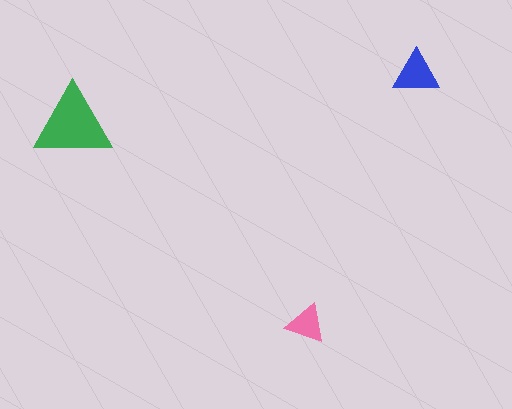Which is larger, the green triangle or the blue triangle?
The green one.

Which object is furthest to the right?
The blue triangle is rightmost.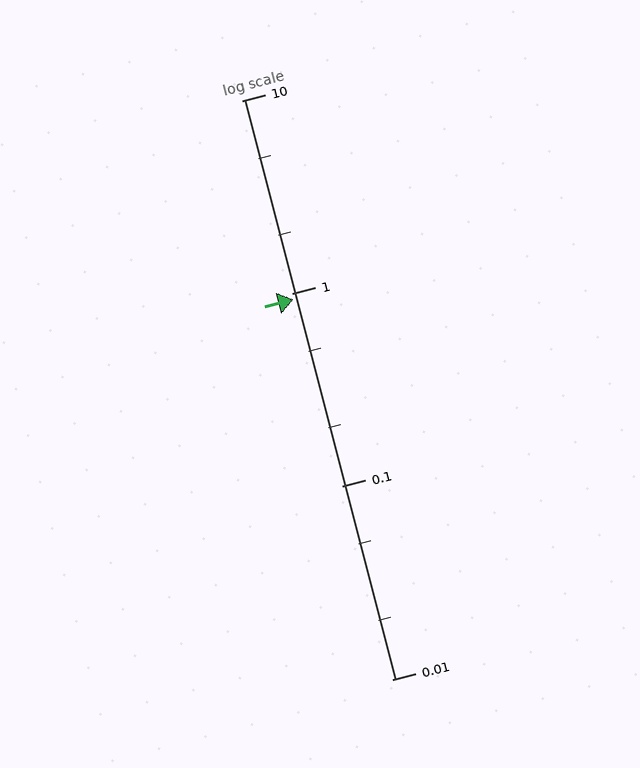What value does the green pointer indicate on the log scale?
The pointer indicates approximately 0.93.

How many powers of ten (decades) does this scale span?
The scale spans 3 decades, from 0.01 to 10.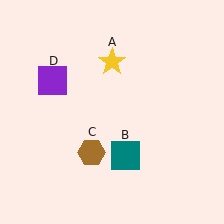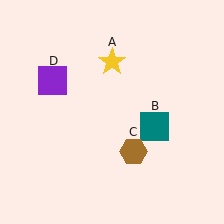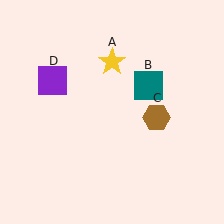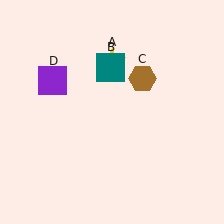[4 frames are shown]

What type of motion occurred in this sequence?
The teal square (object B), brown hexagon (object C) rotated counterclockwise around the center of the scene.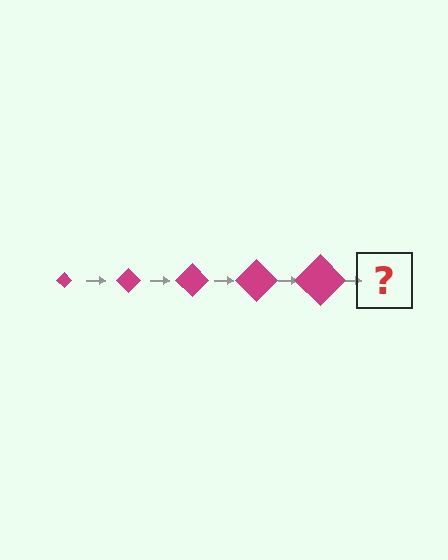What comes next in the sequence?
The next element should be a magenta diamond, larger than the previous one.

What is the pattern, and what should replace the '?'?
The pattern is that the diamond gets progressively larger each step. The '?' should be a magenta diamond, larger than the previous one.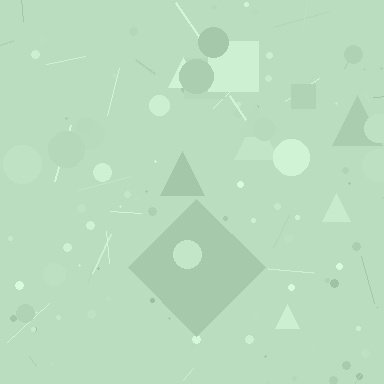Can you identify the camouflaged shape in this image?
The camouflaged shape is a diamond.